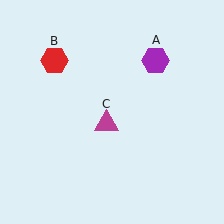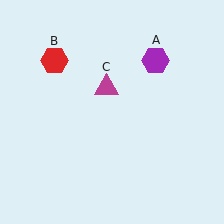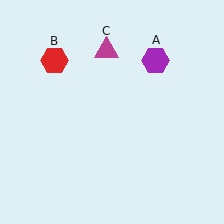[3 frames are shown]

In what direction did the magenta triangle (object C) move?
The magenta triangle (object C) moved up.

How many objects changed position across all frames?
1 object changed position: magenta triangle (object C).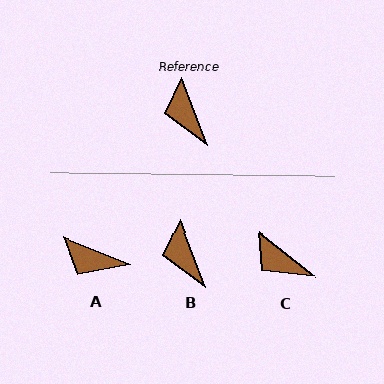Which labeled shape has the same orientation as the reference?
B.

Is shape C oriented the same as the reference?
No, it is off by about 31 degrees.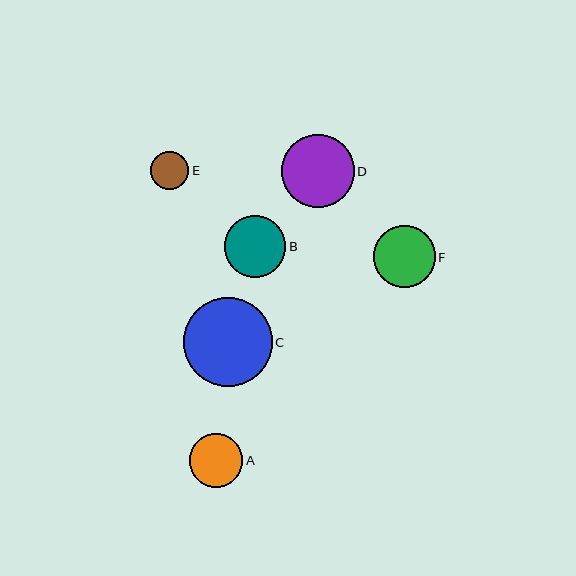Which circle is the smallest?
Circle E is the smallest with a size of approximately 38 pixels.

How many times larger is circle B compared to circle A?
Circle B is approximately 1.1 times the size of circle A.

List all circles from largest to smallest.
From largest to smallest: C, D, F, B, A, E.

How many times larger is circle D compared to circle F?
Circle D is approximately 1.2 times the size of circle F.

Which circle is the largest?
Circle C is the largest with a size of approximately 89 pixels.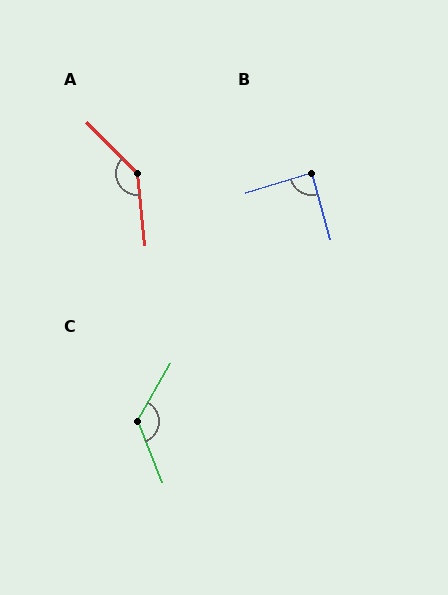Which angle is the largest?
A, at approximately 141 degrees.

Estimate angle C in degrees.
Approximately 128 degrees.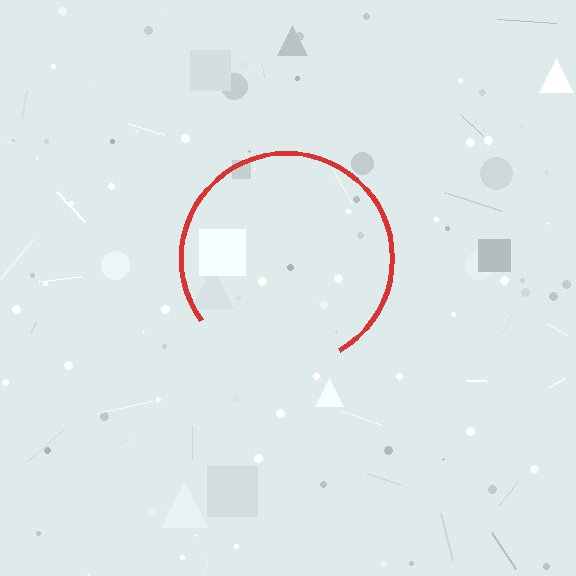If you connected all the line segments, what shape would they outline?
They would outline a circle.